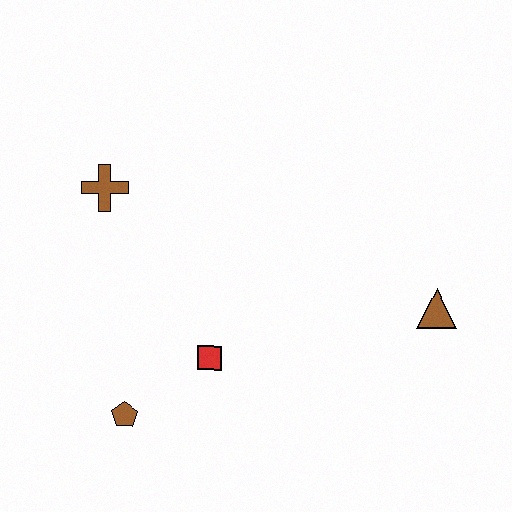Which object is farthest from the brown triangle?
The brown cross is farthest from the brown triangle.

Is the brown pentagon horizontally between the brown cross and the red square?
Yes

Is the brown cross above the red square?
Yes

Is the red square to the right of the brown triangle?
No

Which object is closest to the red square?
The brown pentagon is closest to the red square.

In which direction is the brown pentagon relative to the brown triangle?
The brown pentagon is to the left of the brown triangle.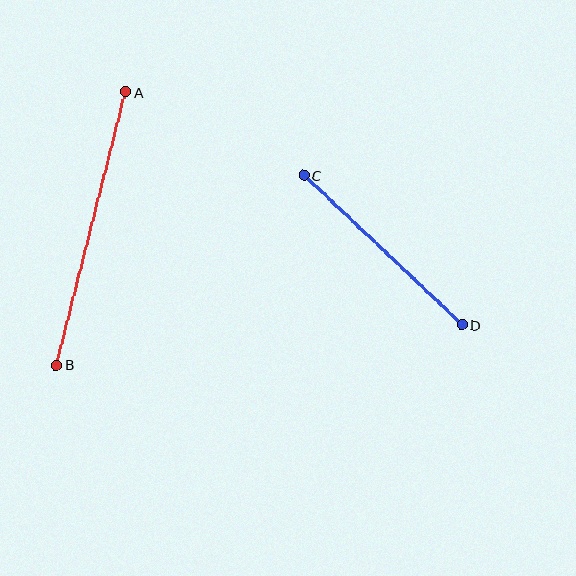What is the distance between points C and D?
The distance is approximately 217 pixels.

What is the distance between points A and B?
The distance is approximately 281 pixels.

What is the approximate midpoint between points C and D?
The midpoint is at approximately (383, 250) pixels.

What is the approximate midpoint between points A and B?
The midpoint is at approximately (91, 228) pixels.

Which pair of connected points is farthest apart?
Points A and B are farthest apart.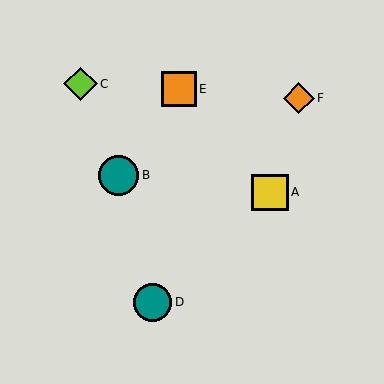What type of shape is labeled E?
Shape E is an orange square.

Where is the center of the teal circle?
The center of the teal circle is at (153, 303).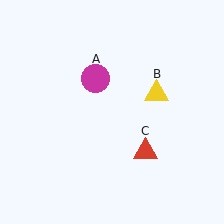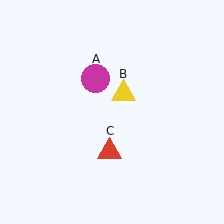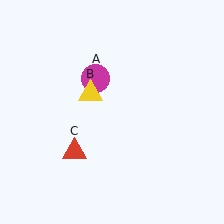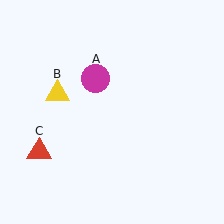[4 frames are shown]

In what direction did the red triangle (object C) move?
The red triangle (object C) moved left.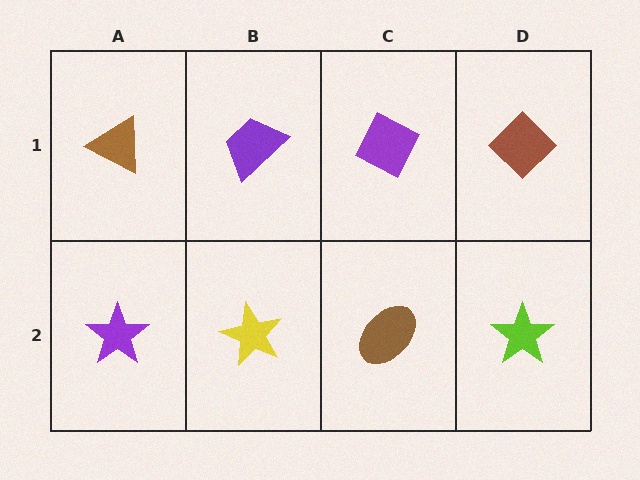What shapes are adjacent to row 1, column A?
A purple star (row 2, column A), a purple trapezoid (row 1, column B).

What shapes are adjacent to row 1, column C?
A brown ellipse (row 2, column C), a purple trapezoid (row 1, column B), a brown diamond (row 1, column D).